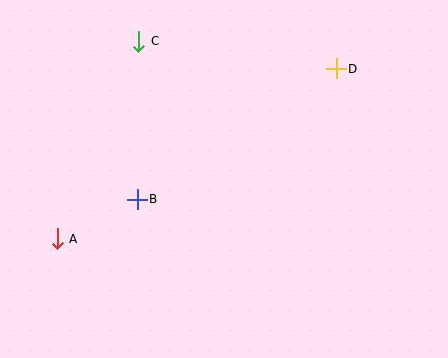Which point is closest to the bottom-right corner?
Point D is closest to the bottom-right corner.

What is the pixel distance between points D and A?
The distance between D and A is 327 pixels.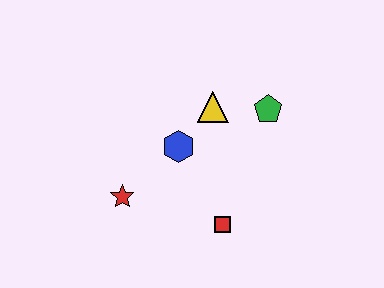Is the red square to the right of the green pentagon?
No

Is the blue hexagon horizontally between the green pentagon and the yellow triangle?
No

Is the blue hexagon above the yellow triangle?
No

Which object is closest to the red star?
The blue hexagon is closest to the red star.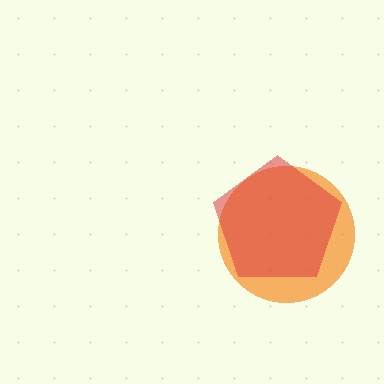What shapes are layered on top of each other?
The layered shapes are: an orange circle, a red pentagon.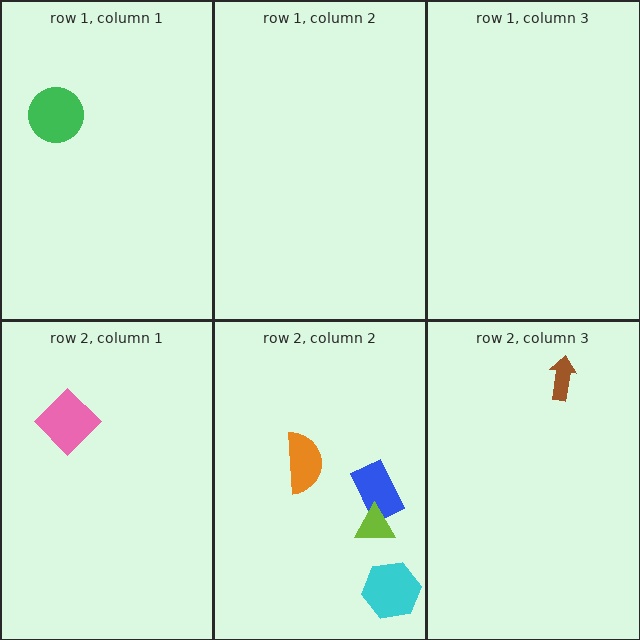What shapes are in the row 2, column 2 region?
The blue rectangle, the cyan hexagon, the lime triangle, the orange semicircle.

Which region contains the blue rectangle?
The row 2, column 2 region.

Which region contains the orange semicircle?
The row 2, column 2 region.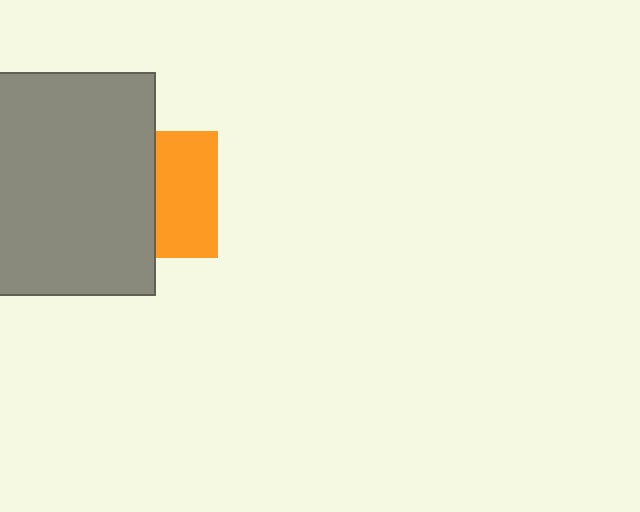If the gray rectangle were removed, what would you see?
You would see the complete orange square.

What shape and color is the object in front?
The object in front is a gray rectangle.